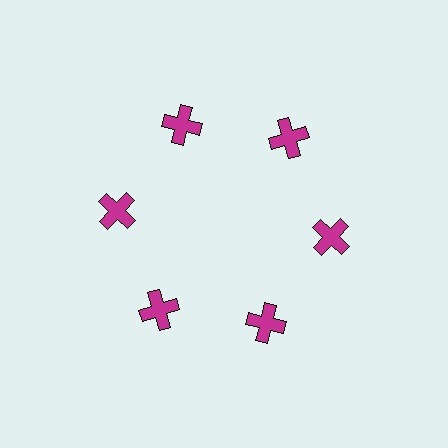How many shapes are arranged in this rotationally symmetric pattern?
There are 6 shapes, arranged in 6 groups of 1.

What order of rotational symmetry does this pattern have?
This pattern has 6-fold rotational symmetry.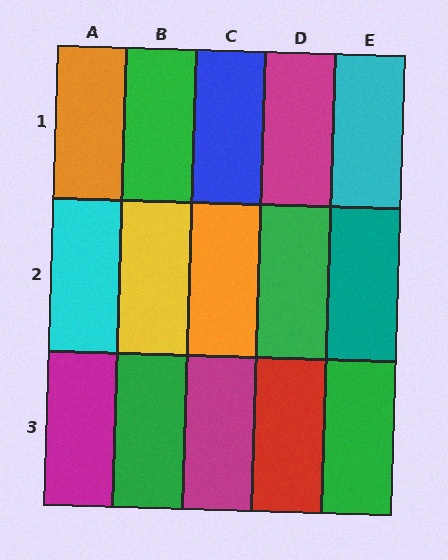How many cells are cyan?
2 cells are cyan.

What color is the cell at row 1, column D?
Magenta.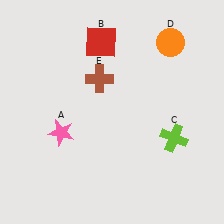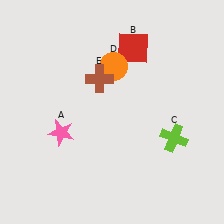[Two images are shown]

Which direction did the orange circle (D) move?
The orange circle (D) moved left.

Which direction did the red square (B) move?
The red square (B) moved right.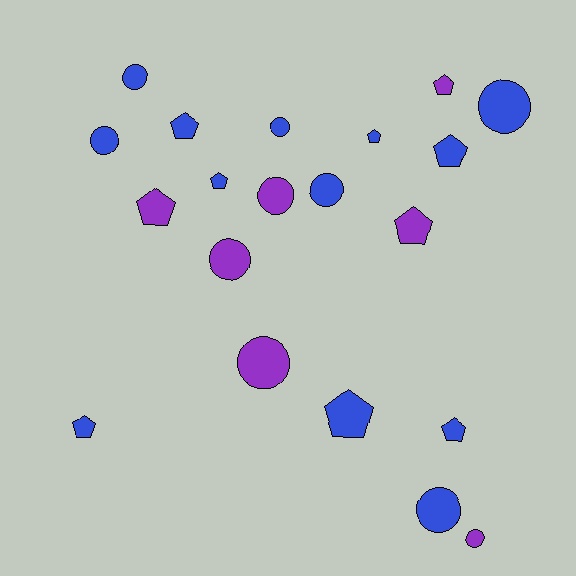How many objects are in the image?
There are 20 objects.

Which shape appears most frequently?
Circle, with 10 objects.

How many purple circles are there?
There are 4 purple circles.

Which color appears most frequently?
Blue, with 13 objects.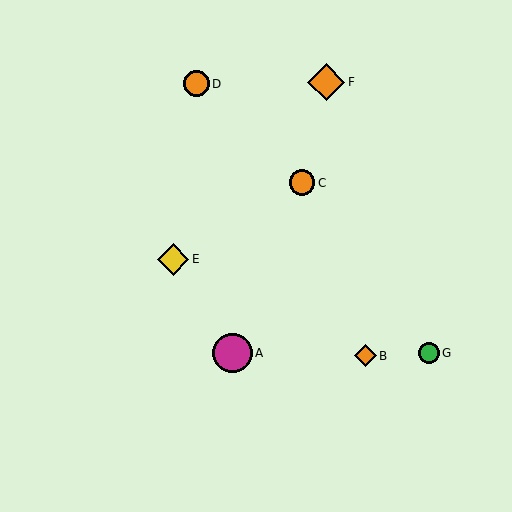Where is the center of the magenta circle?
The center of the magenta circle is at (233, 353).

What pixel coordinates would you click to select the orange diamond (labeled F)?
Click at (326, 82) to select the orange diamond F.